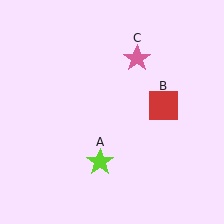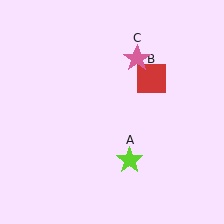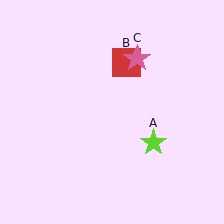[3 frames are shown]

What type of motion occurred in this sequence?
The lime star (object A), red square (object B) rotated counterclockwise around the center of the scene.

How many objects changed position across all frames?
2 objects changed position: lime star (object A), red square (object B).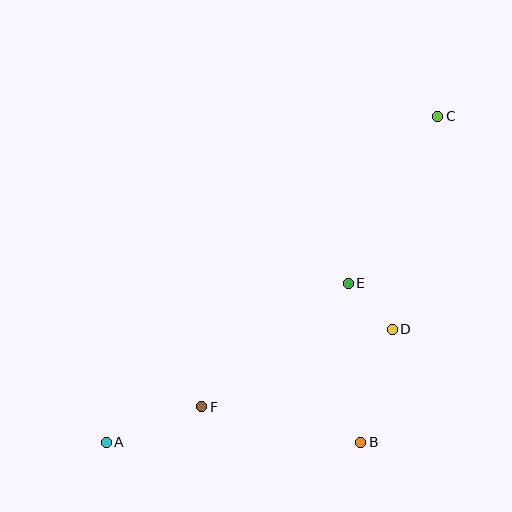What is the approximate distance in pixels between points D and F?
The distance between D and F is approximately 206 pixels.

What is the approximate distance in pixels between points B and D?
The distance between B and D is approximately 117 pixels.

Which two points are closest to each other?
Points D and E are closest to each other.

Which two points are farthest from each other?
Points A and C are farthest from each other.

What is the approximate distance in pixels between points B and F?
The distance between B and F is approximately 163 pixels.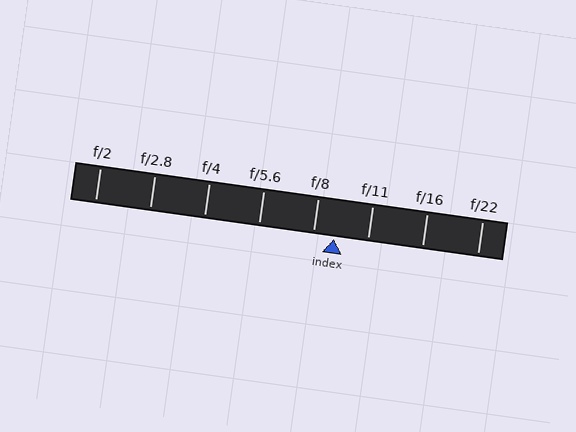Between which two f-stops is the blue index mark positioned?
The index mark is between f/8 and f/11.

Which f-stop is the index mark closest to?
The index mark is closest to f/8.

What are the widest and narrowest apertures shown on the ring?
The widest aperture shown is f/2 and the narrowest is f/22.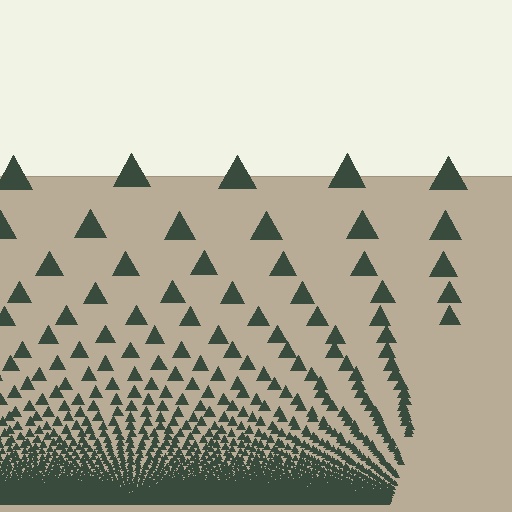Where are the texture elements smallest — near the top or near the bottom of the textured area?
Near the bottom.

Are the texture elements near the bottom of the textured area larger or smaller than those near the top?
Smaller. The gradient is inverted — elements near the bottom are smaller and denser.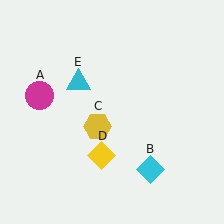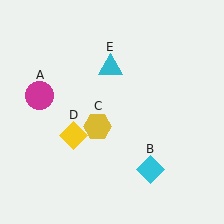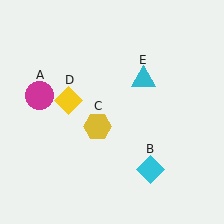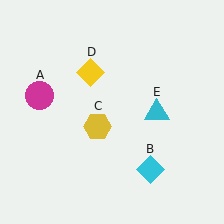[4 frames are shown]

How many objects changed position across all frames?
2 objects changed position: yellow diamond (object D), cyan triangle (object E).